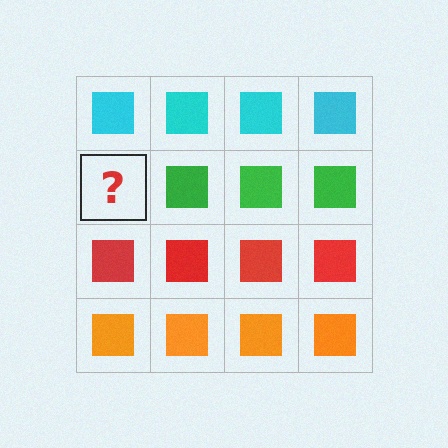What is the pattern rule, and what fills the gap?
The rule is that each row has a consistent color. The gap should be filled with a green square.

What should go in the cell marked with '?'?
The missing cell should contain a green square.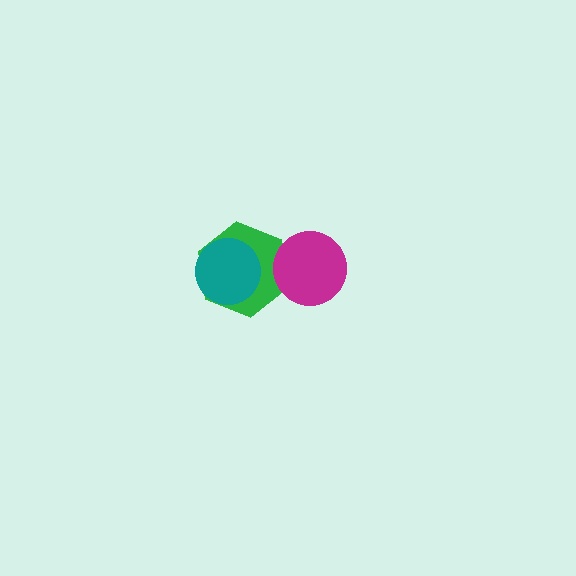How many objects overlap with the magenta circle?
1 object overlaps with the magenta circle.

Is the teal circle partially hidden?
No, no other shape covers it.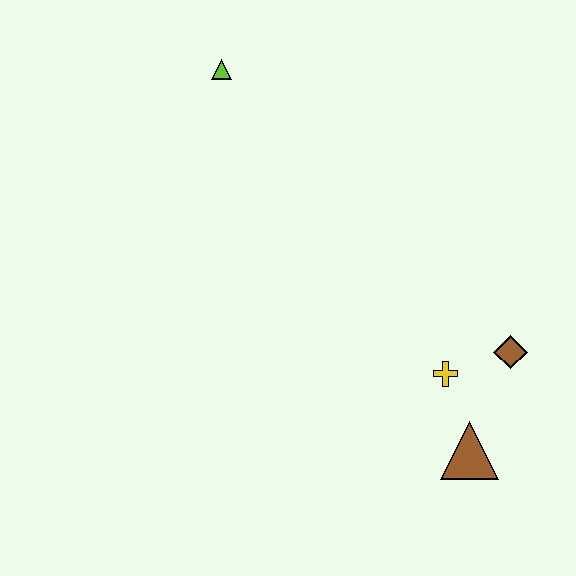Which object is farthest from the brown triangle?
The lime triangle is farthest from the brown triangle.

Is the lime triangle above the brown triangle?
Yes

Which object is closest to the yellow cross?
The brown diamond is closest to the yellow cross.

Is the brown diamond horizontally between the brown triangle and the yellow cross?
No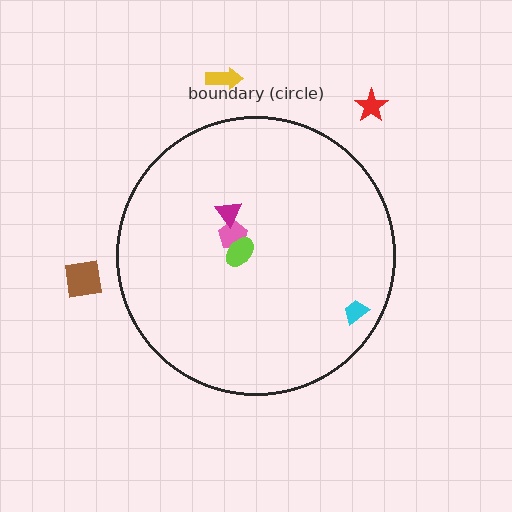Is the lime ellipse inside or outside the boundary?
Inside.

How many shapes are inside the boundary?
4 inside, 3 outside.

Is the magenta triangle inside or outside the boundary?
Inside.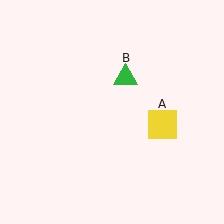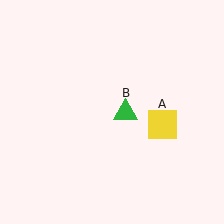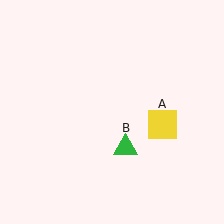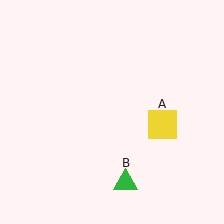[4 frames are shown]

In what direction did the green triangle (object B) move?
The green triangle (object B) moved down.